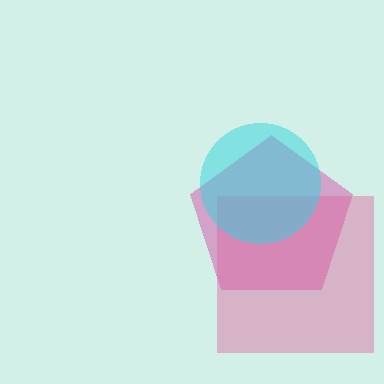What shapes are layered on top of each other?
The layered shapes are: a magenta pentagon, a pink square, a cyan circle.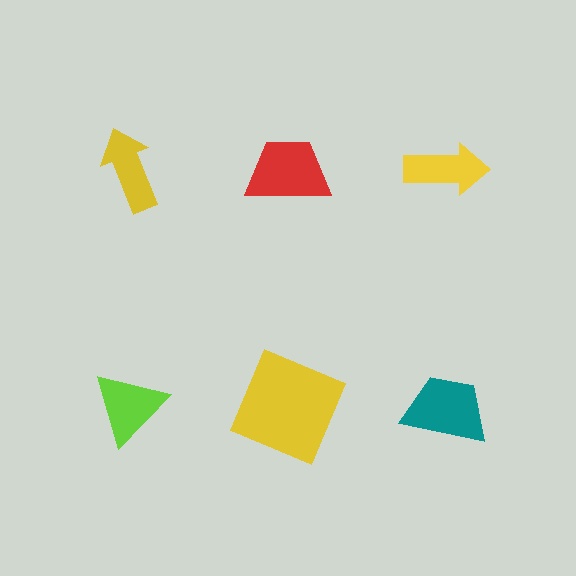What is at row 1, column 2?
A red trapezoid.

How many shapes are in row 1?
3 shapes.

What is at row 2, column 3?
A teal trapezoid.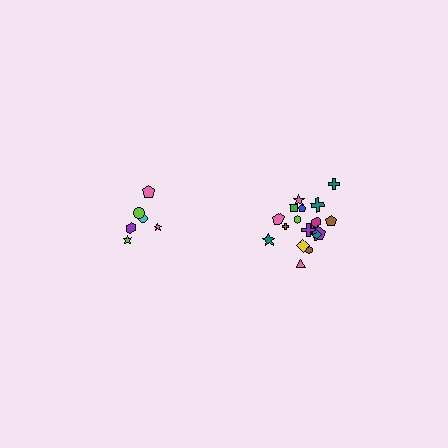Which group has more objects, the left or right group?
The right group.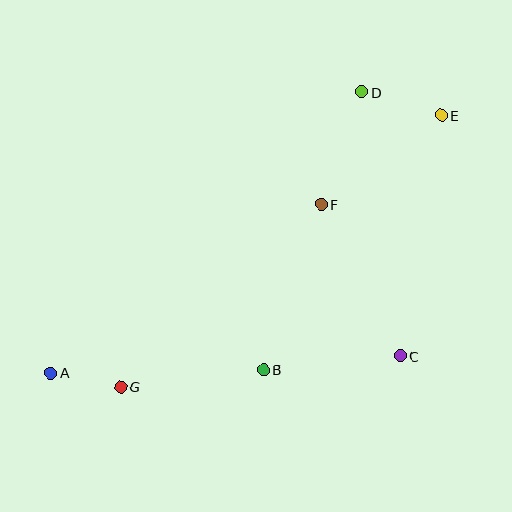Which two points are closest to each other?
Points A and G are closest to each other.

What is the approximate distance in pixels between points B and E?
The distance between B and E is approximately 310 pixels.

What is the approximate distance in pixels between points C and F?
The distance between C and F is approximately 170 pixels.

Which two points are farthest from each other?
Points A and E are farthest from each other.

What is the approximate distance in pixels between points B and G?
The distance between B and G is approximately 144 pixels.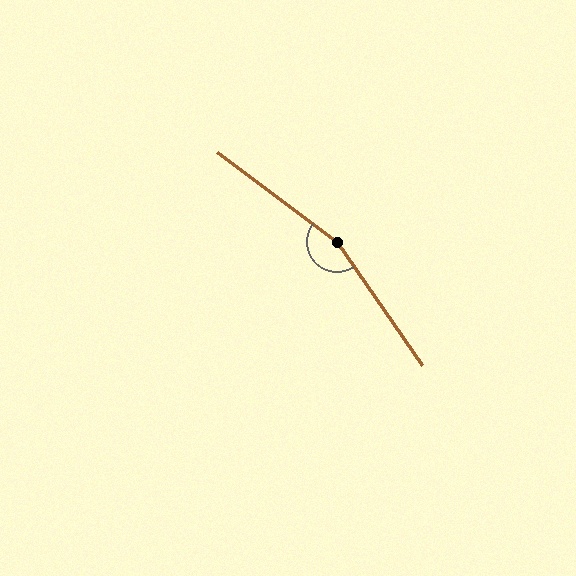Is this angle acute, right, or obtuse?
It is obtuse.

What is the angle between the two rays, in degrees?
Approximately 162 degrees.